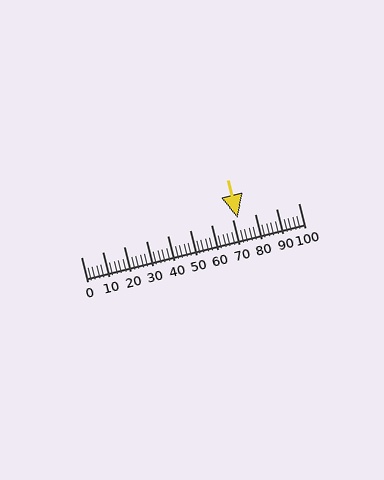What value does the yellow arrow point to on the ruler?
The yellow arrow points to approximately 72.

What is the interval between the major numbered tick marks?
The major tick marks are spaced 10 units apart.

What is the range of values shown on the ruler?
The ruler shows values from 0 to 100.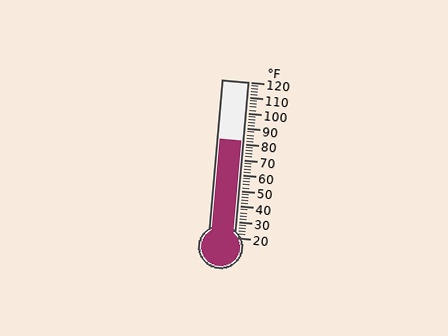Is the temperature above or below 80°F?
The temperature is above 80°F.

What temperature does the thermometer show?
The thermometer shows approximately 82°F.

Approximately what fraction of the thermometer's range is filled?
The thermometer is filled to approximately 60% of its range.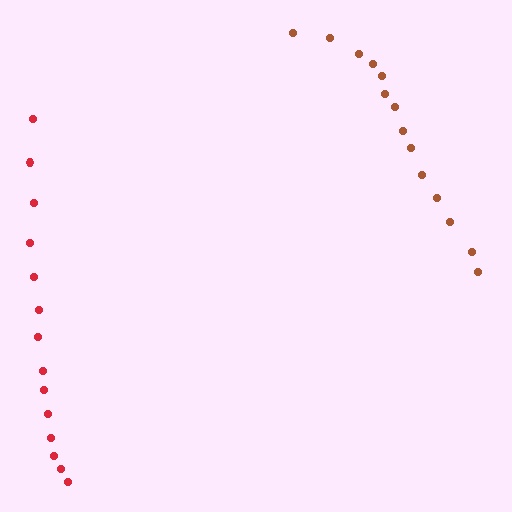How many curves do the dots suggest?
There are 2 distinct paths.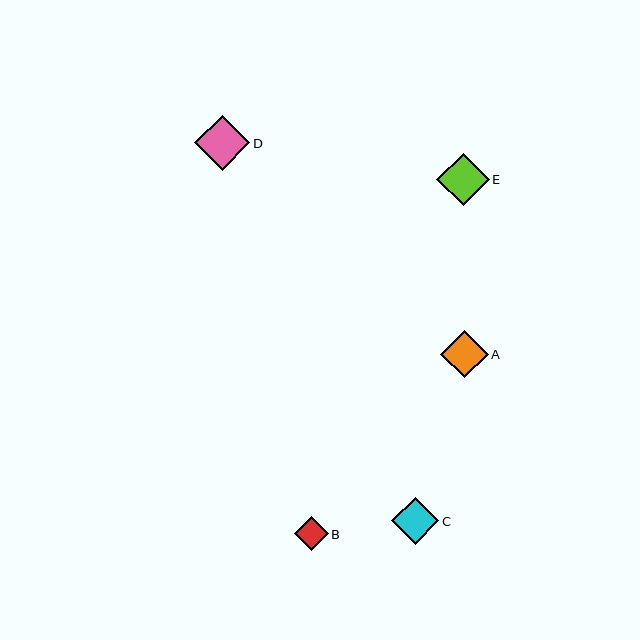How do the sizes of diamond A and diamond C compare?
Diamond A and diamond C are approximately the same size.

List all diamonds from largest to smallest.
From largest to smallest: D, E, A, C, B.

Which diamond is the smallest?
Diamond B is the smallest with a size of approximately 34 pixels.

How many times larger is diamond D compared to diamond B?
Diamond D is approximately 1.6 times the size of diamond B.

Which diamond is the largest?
Diamond D is the largest with a size of approximately 55 pixels.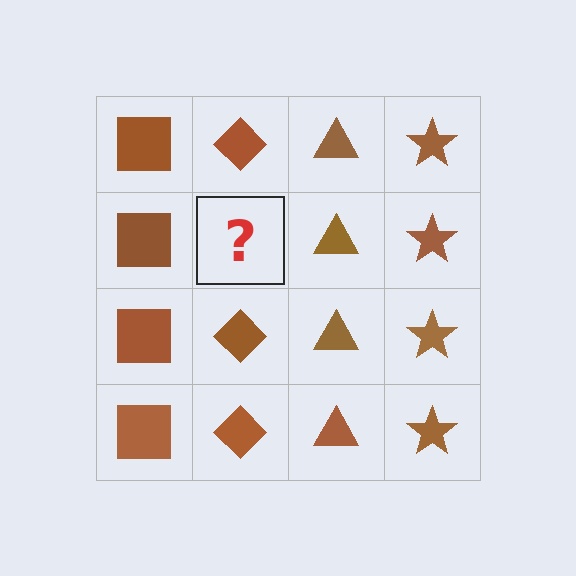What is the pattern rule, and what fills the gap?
The rule is that each column has a consistent shape. The gap should be filled with a brown diamond.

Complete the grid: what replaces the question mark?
The question mark should be replaced with a brown diamond.